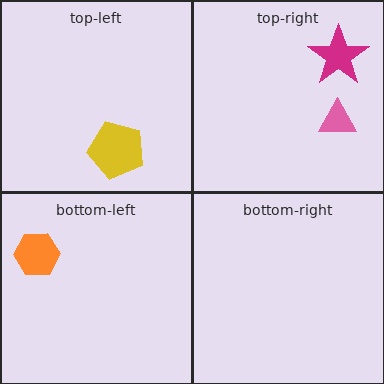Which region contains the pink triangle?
The top-right region.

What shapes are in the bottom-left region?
The orange hexagon.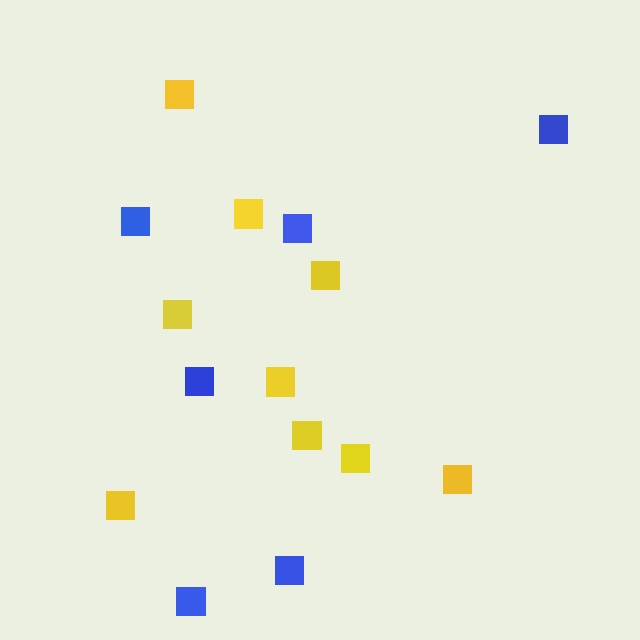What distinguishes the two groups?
There are 2 groups: one group of yellow squares (9) and one group of blue squares (6).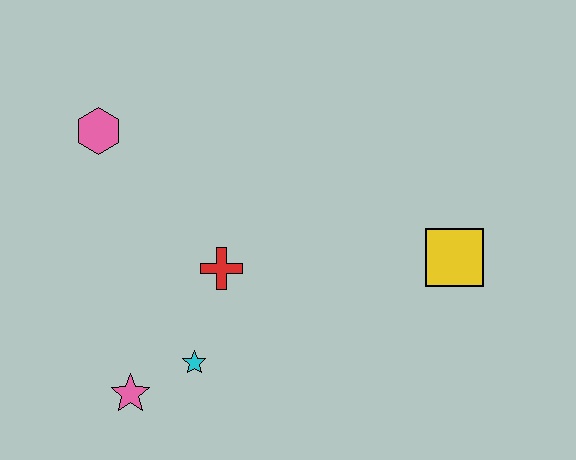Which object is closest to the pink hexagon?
The red cross is closest to the pink hexagon.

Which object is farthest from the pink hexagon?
The yellow square is farthest from the pink hexagon.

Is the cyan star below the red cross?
Yes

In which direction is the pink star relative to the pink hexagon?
The pink star is below the pink hexagon.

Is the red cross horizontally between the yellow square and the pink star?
Yes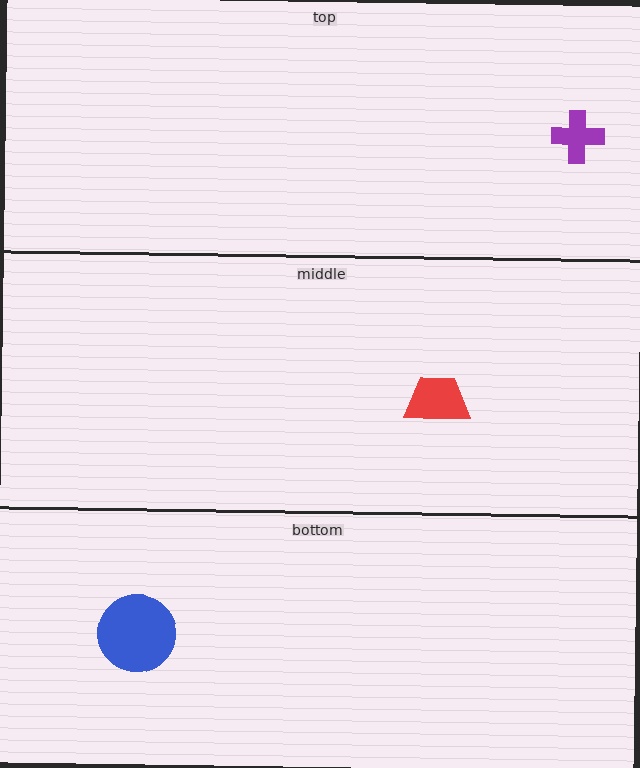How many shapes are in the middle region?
1.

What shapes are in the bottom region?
The blue circle.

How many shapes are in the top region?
1.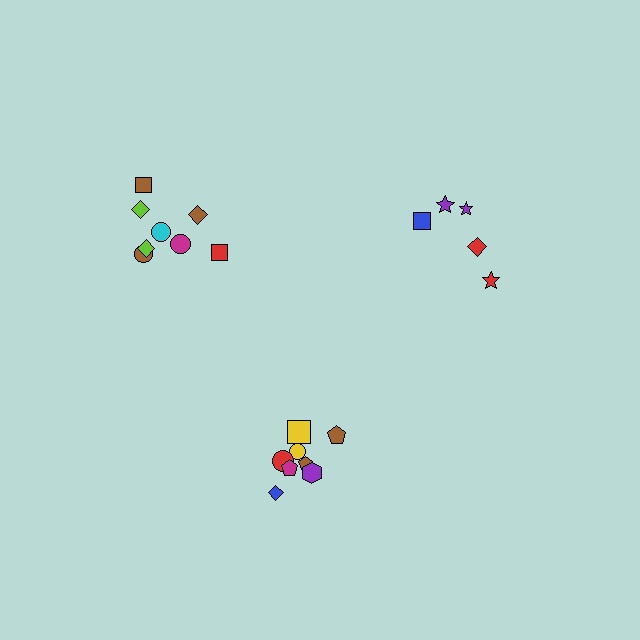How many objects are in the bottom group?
There are 8 objects.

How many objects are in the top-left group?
There are 8 objects.